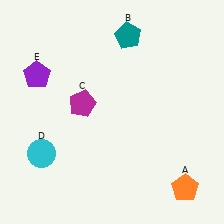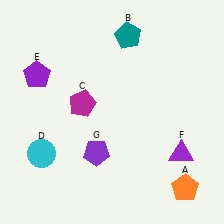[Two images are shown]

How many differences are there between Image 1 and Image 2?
There are 2 differences between the two images.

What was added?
A purple triangle (F), a purple pentagon (G) were added in Image 2.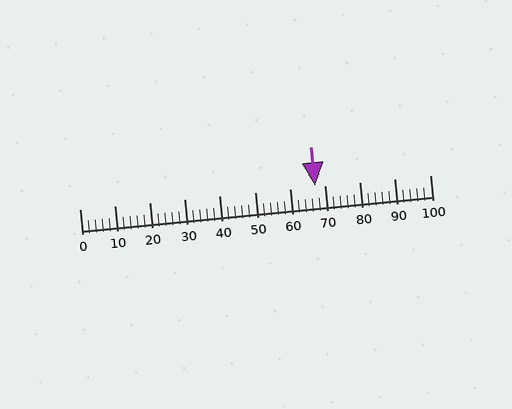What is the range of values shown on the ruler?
The ruler shows values from 0 to 100.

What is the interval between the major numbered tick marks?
The major tick marks are spaced 10 units apart.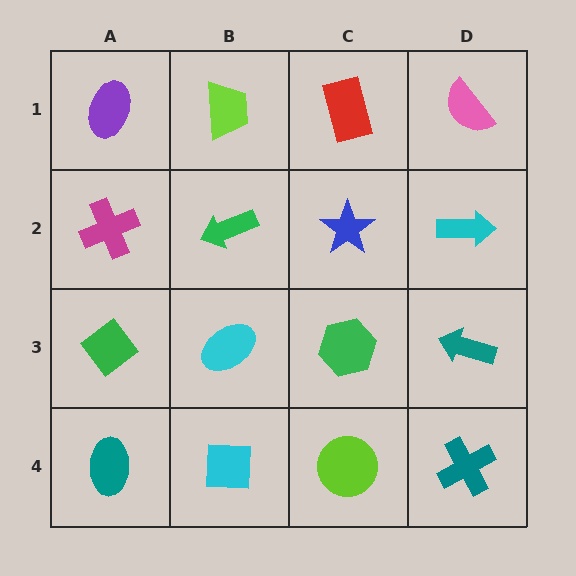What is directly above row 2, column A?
A purple ellipse.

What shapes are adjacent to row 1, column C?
A blue star (row 2, column C), a lime trapezoid (row 1, column B), a pink semicircle (row 1, column D).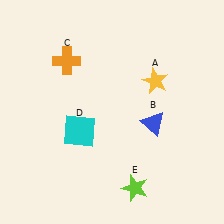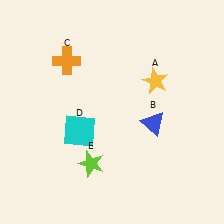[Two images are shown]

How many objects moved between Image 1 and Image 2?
1 object moved between the two images.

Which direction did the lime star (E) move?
The lime star (E) moved left.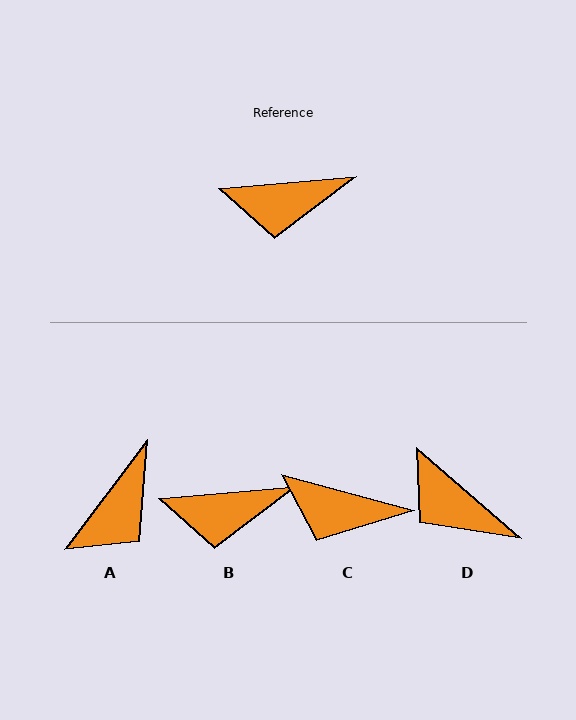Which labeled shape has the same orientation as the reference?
B.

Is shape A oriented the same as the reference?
No, it is off by about 48 degrees.